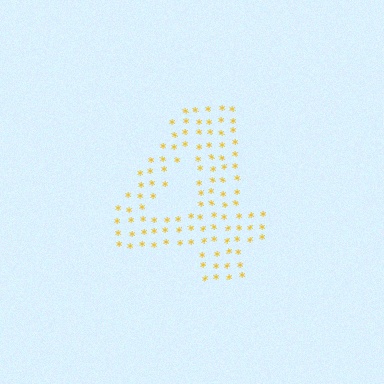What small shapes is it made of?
It is made of small asterisks.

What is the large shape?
The large shape is the digit 4.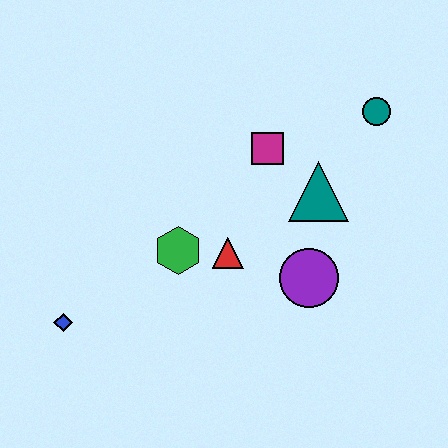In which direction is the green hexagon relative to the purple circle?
The green hexagon is to the left of the purple circle.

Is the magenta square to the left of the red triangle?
No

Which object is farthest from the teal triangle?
The blue diamond is farthest from the teal triangle.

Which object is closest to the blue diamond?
The green hexagon is closest to the blue diamond.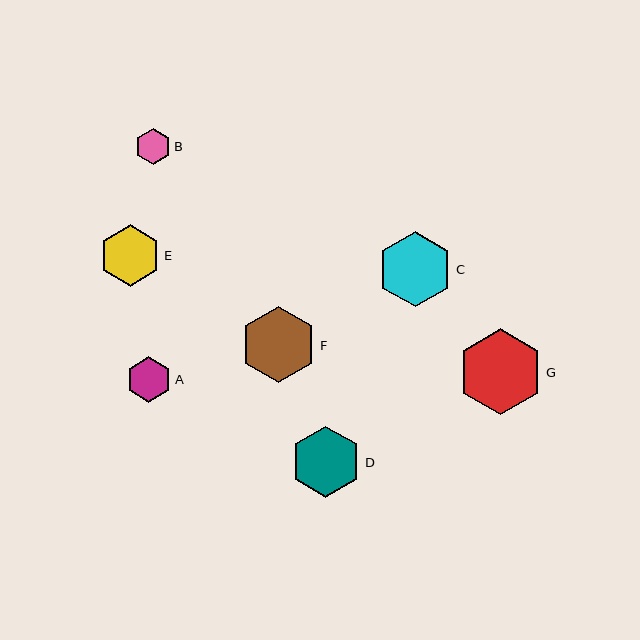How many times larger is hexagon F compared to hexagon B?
Hexagon F is approximately 2.1 times the size of hexagon B.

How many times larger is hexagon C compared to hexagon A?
Hexagon C is approximately 1.6 times the size of hexagon A.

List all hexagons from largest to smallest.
From largest to smallest: G, F, C, D, E, A, B.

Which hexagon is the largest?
Hexagon G is the largest with a size of approximately 86 pixels.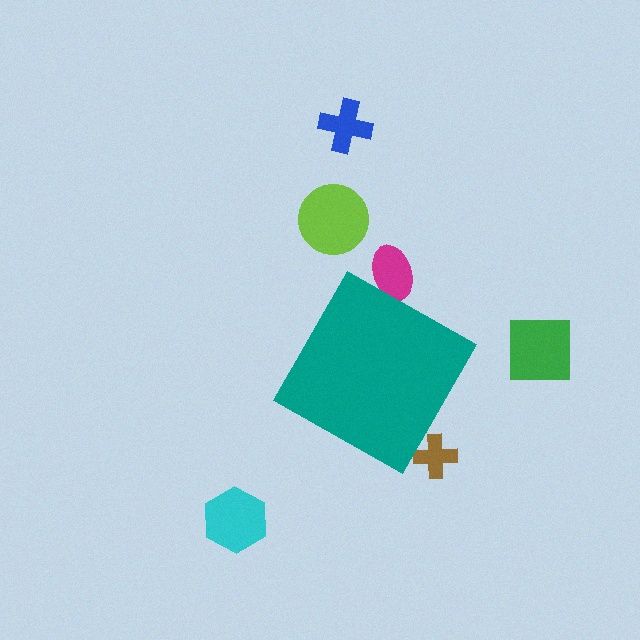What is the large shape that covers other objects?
A teal diamond.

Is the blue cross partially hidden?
No, the blue cross is fully visible.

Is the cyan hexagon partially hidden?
No, the cyan hexagon is fully visible.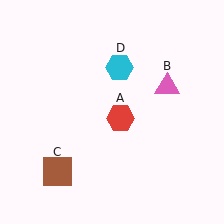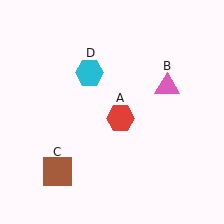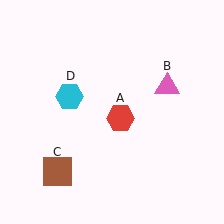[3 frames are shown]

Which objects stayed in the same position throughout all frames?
Red hexagon (object A) and pink triangle (object B) and brown square (object C) remained stationary.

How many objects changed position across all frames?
1 object changed position: cyan hexagon (object D).